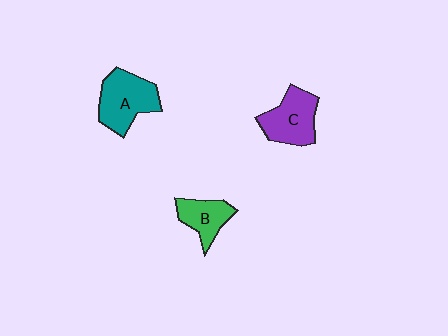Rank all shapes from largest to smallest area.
From largest to smallest: A (teal), C (purple), B (green).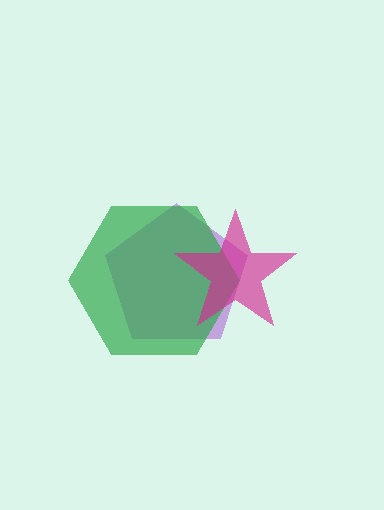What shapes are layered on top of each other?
The layered shapes are: a purple pentagon, a green hexagon, a magenta star.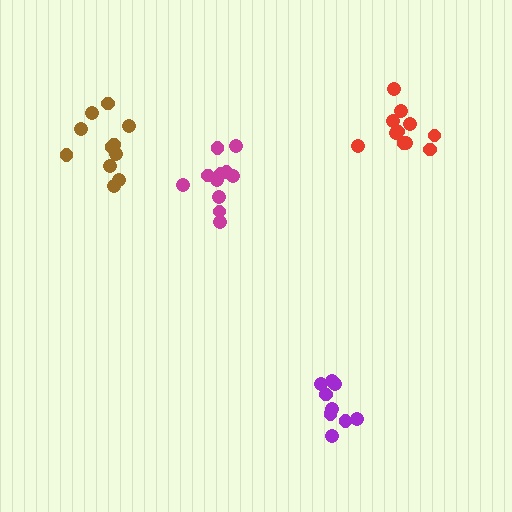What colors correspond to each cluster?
The clusters are colored: red, brown, purple, magenta.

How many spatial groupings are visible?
There are 4 spatial groupings.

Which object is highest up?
The red cluster is topmost.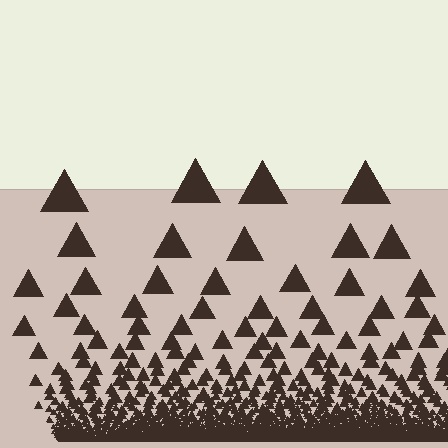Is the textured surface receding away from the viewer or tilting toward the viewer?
The surface appears to tilt toward the viewer. Texture elements get larger and sparser toward the top.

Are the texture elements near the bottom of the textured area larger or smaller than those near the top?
Smaller. The gradient is inverted — elements near the bottom are smaller and denser.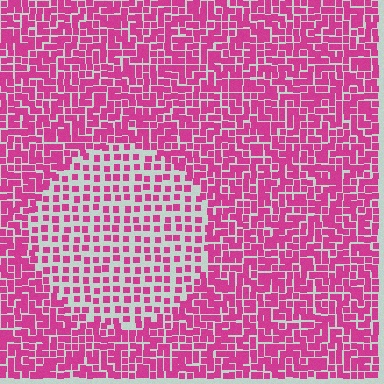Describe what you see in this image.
The image contains small magenta elements arranged at two different densities. A circle-shaped region is visible where the elements are less densely packed than the surrounding area.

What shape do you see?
I see a circle.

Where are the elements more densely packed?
The elements are more densely packed outside the circle boundary.